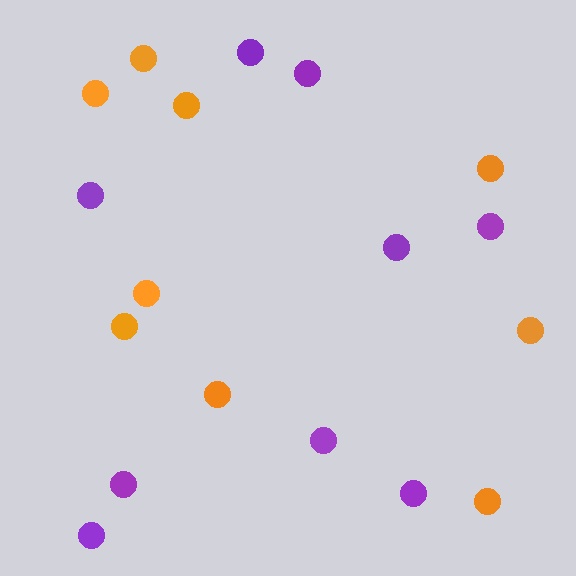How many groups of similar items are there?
There are 2 groups: one group of purple circles (9) and one group of orange circles (9).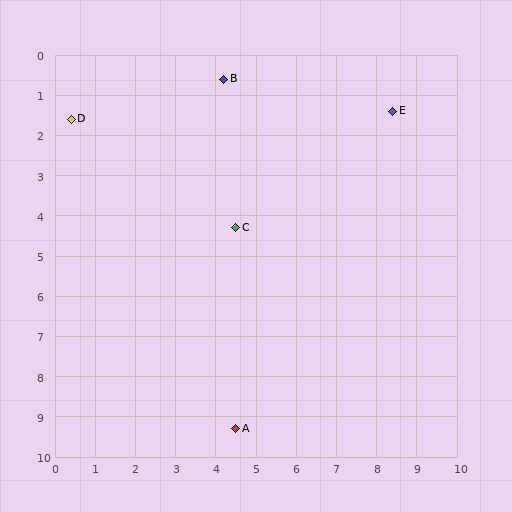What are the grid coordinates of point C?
Point C is at approximately (4.5, 4.3).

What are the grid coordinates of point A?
Point A is at approximately (4.5, 9.3).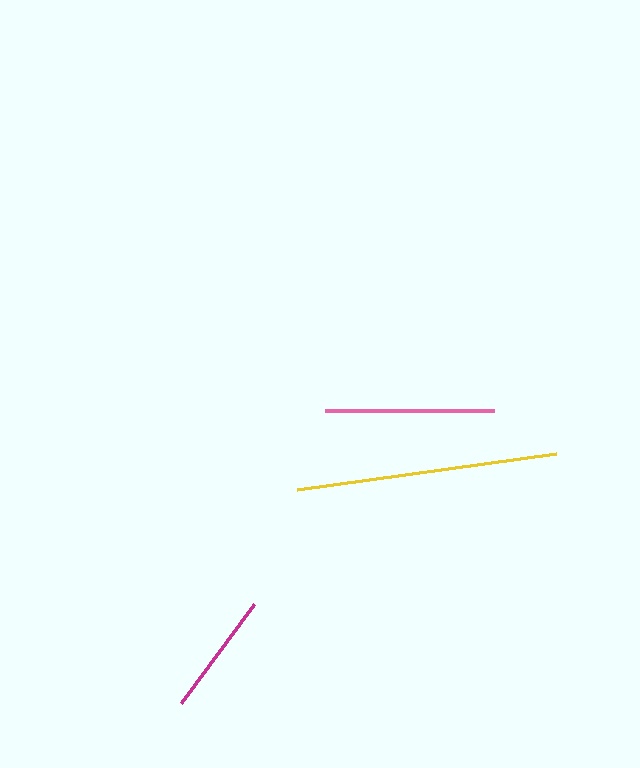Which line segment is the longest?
The yellow line is the longest at approximately 261 pixels.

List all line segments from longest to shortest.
From longest to shortest: yellow, pink, magenta.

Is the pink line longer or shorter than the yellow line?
The yellow line is longer than the pink line.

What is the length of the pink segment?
The pink segment is approximately 170 pixels long.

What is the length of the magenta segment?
The magenta segment is approximately 124 pixels long.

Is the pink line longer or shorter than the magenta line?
The pink line is longer than the magenta line.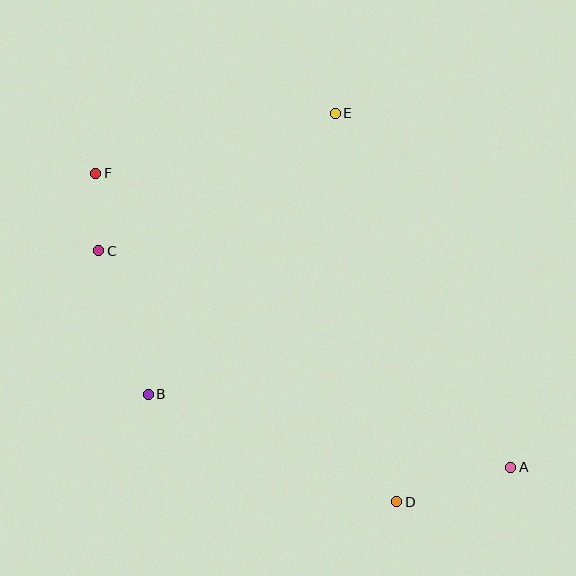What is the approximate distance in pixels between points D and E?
The distance between D and E is approximately 393 pixels.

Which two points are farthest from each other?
Points A and F are farthest from each other.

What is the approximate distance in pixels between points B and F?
The distance between B and F is approximately 227 pixels.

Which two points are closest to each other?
Points C and F are closest to each other.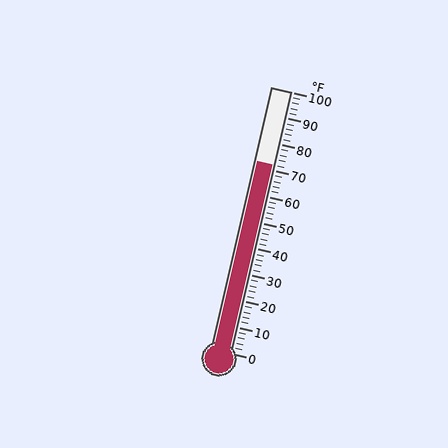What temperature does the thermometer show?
The thermometer shows approximately 72°F.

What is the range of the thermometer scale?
The thermometer scale ranges from 0°F to 100°F.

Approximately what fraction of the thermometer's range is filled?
The thermometer is filled to approximately 70% of its range.